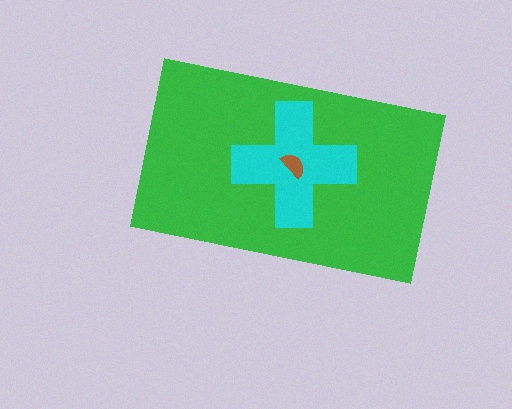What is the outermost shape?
The green rectangle.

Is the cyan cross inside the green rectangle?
Yes.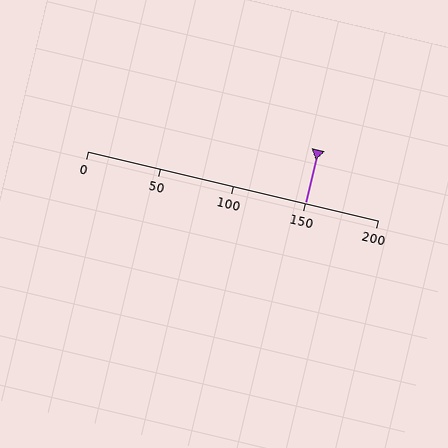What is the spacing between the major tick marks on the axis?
The major ticks are spaced 50 apart.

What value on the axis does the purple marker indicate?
The marker indicates approximately 150.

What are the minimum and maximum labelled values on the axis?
The axis runs from 0 to 200.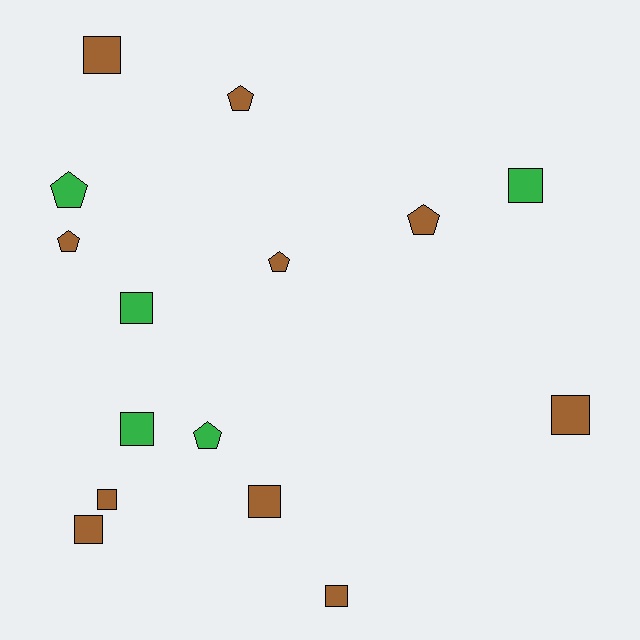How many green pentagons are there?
There are 2 green pentagons.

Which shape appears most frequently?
Square, with 9 objects.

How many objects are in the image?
There are 15 objects.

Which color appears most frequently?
Brown, with 10 objects.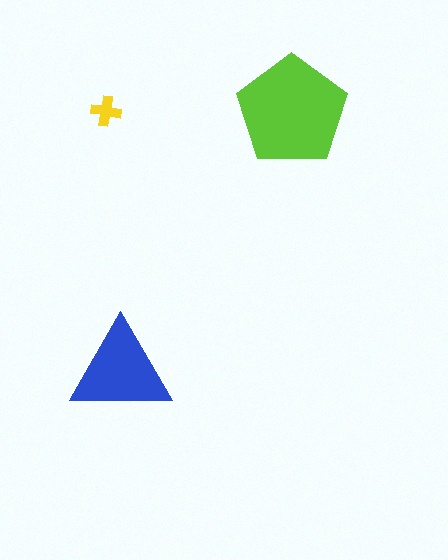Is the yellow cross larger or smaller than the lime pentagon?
Smaller.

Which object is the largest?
The lime pentagon.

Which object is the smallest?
The yellow cross.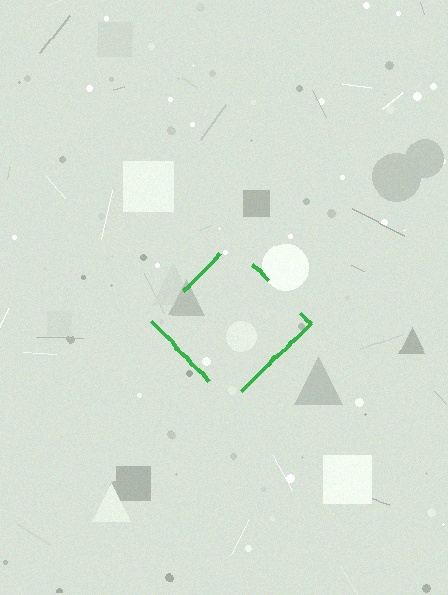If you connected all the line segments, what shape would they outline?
They would outline a diamond.